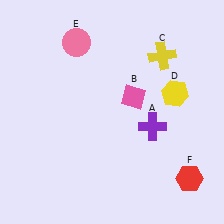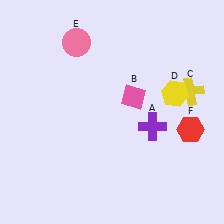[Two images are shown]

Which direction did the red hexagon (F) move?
The red hexagon (F) moved up.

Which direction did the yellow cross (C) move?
The yellow cross (C) moved down.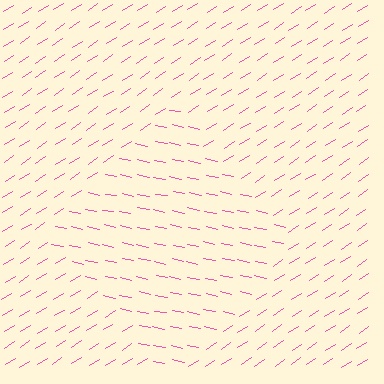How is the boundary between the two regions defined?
The boundary is defined purely by a change in line orientation (approximately 45 degrees difference). All lines are the same color and thickness.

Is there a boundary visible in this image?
Yes, there is a texture boundary formed by a change in line orientation.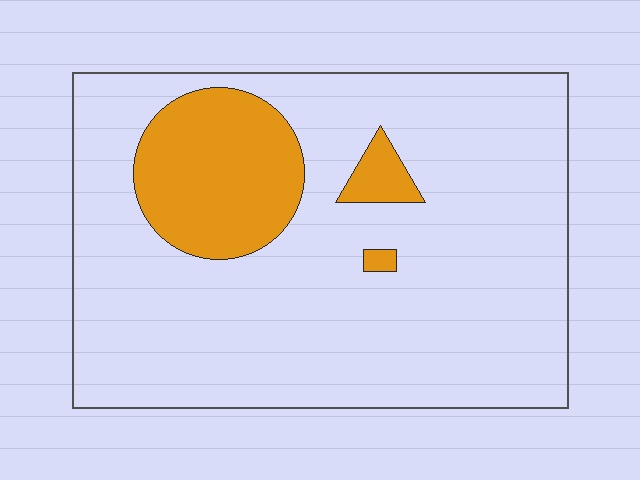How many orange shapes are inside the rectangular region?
3.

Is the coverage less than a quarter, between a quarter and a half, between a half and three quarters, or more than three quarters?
Less than a quarter.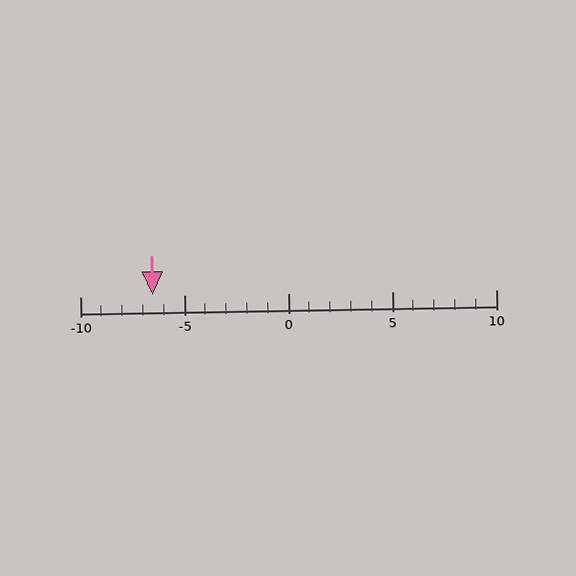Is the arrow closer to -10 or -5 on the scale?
The arrow is closer to -5.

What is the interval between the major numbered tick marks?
The major tick marks are spaced 5 units apart.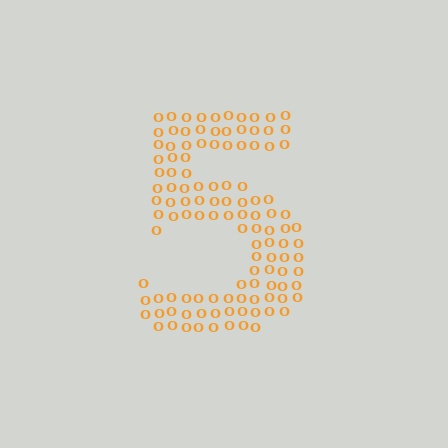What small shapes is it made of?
It is made of small letter O's.